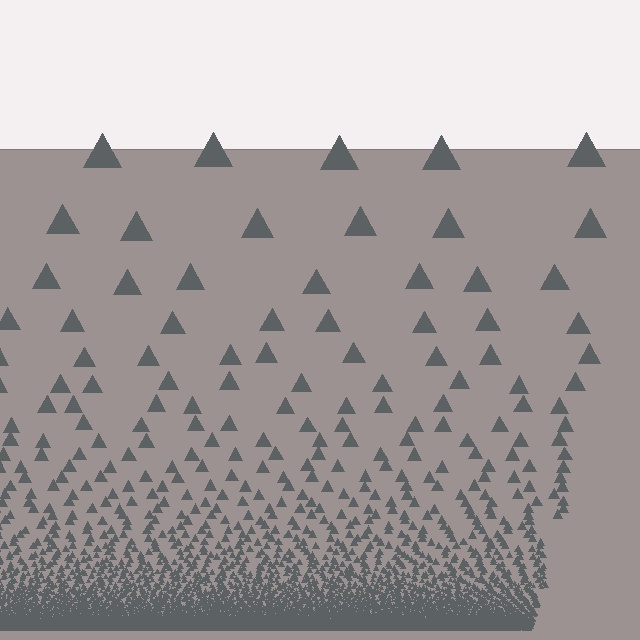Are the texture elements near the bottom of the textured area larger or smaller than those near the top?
Smaller. The gradient is inverted — elements near the bottom are smaller and denser.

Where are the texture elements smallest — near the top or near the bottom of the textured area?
Near the bottom.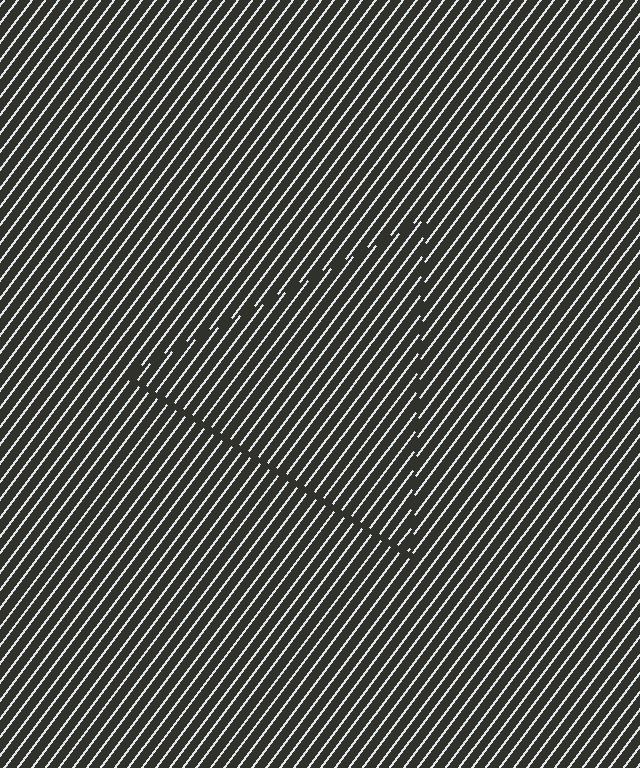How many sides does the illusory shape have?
3 sides — the line-ends trace a triangle.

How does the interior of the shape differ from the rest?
The interior of the shape contains the same grating, shifted by half a period — the contour is defined by the phase discontinuity where line-ends from the inner and outer gratings abut.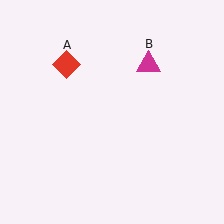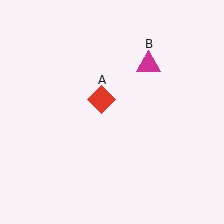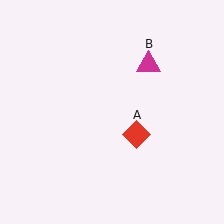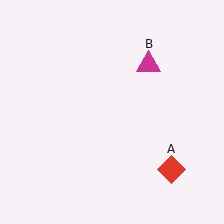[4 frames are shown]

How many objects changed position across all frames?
1 object changed position: red diamond (object A).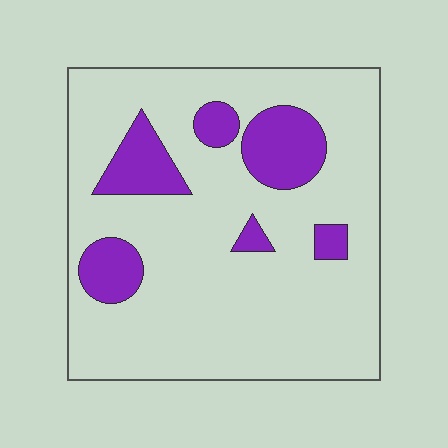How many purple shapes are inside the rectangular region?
6.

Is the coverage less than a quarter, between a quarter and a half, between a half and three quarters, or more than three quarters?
Less than a quarter.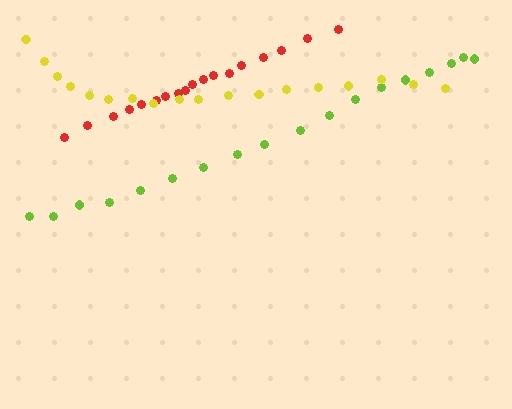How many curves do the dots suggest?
There are 3 distinct paths.